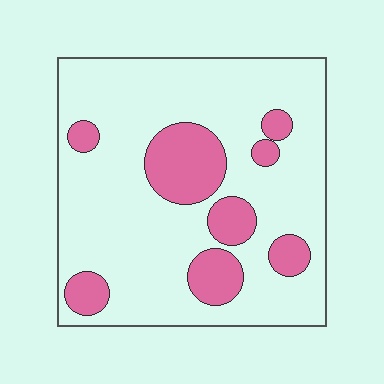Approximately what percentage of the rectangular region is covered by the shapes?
Approximately 20%.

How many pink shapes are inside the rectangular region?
8.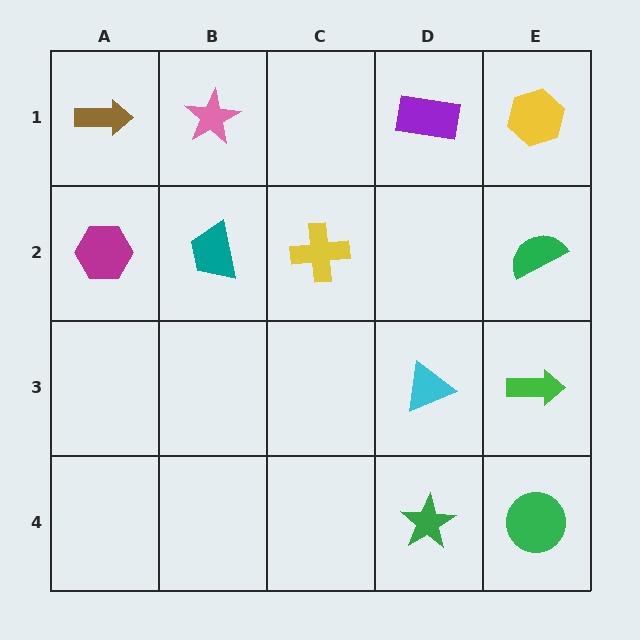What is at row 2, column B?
A teal trapezoid.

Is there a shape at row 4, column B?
No, that cell is empty.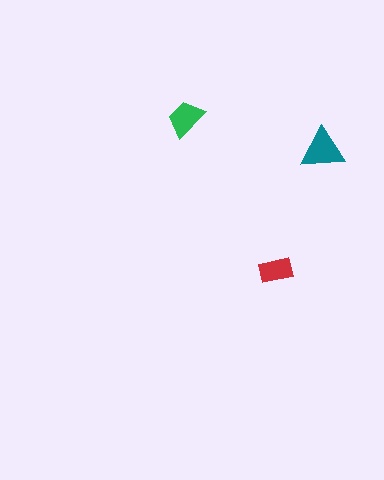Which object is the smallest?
The red rectangle.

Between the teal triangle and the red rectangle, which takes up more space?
The teal triangle.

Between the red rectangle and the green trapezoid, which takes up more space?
The green trapezoid.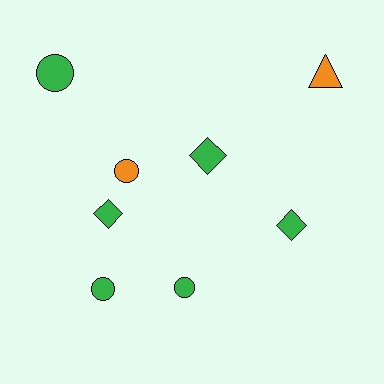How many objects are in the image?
There are 8 objects.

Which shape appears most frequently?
Circle, with 4 objects.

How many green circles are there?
There are 3 green circles.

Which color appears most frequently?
Green, with 6 objects.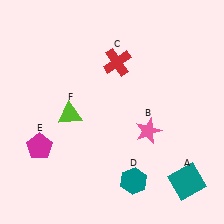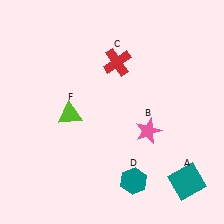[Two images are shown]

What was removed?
The magenta pentagon (E) was removed in Image 2.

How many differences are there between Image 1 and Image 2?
There is 1 difference between the two images.